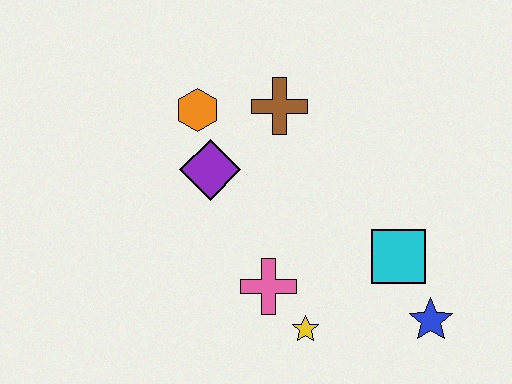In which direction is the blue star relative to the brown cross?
The blue star is below the brown cross.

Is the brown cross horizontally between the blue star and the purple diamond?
Yes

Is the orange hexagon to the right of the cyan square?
No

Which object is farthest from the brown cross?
The blue star is farthest from the brown cross.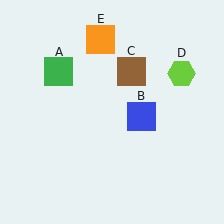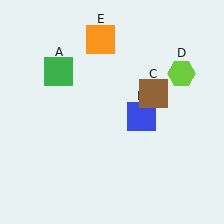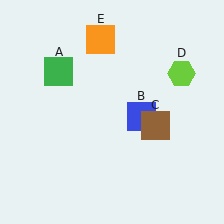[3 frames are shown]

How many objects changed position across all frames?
1 object changed position: brown square (object C).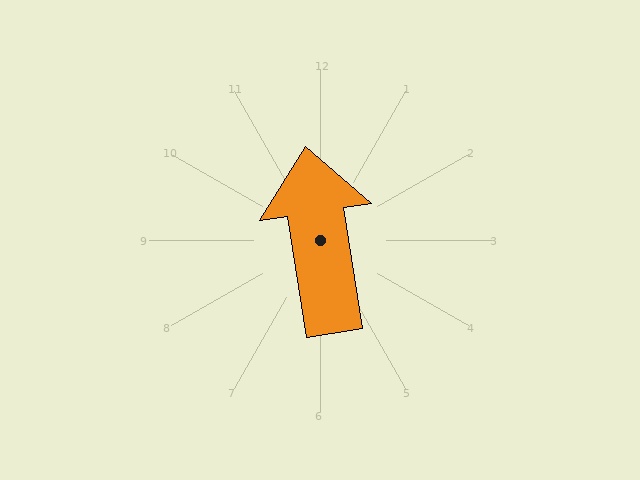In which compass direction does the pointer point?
North.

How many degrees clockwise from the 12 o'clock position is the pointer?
Approximately 351 degrees.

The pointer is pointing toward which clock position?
Roughly 12 o'clock.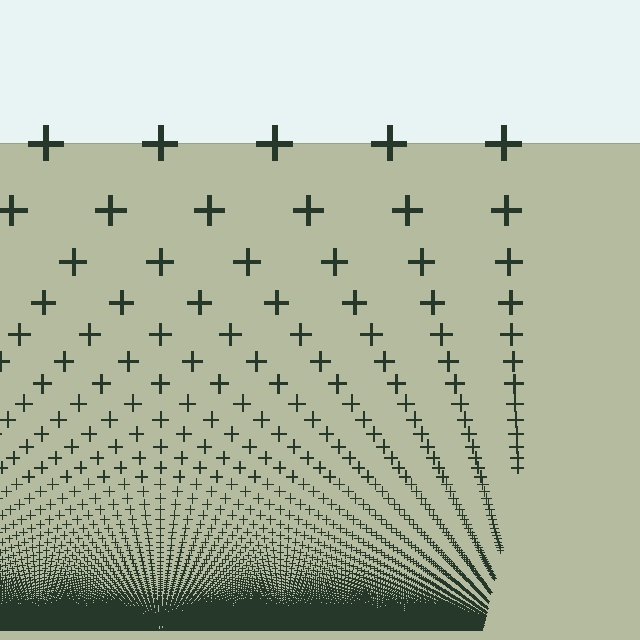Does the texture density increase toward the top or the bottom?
Density increases toward the bottom.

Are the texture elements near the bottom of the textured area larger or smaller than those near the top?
Smaller. The gradient is inverted — elements near the bottom are smaller and denser.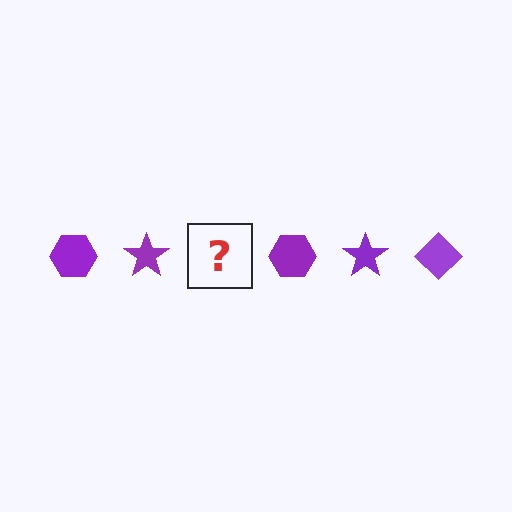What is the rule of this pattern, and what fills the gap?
The rule is that the pattern cycles through hexagon, star, diamond shapes in purple. The gap should be filled with a purple diamond.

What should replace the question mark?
The question mark should be replaced with a purple diamond.